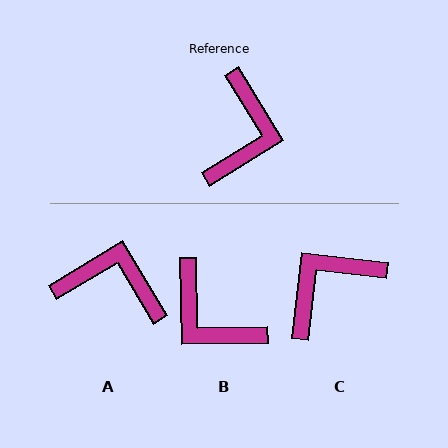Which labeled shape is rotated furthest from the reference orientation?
C, about 142 degrees away.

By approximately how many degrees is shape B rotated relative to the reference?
Approximately 121 degrees clockwise.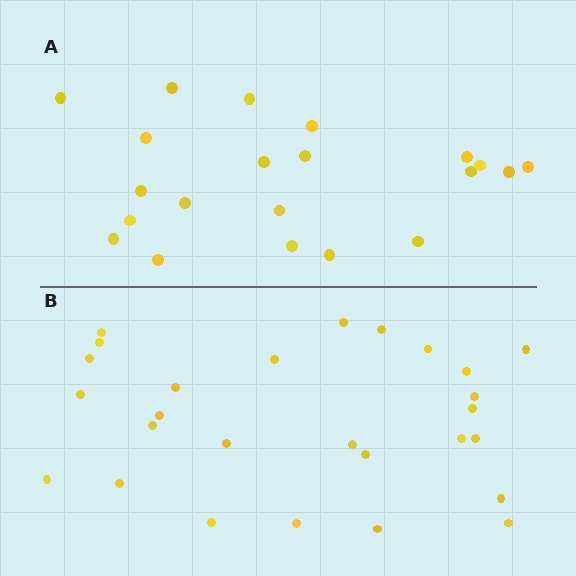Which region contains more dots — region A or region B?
Region B (the bottom region) has more dots.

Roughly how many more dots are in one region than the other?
Region B has about 6 more dots than region A.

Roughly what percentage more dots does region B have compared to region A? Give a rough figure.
About 30% more.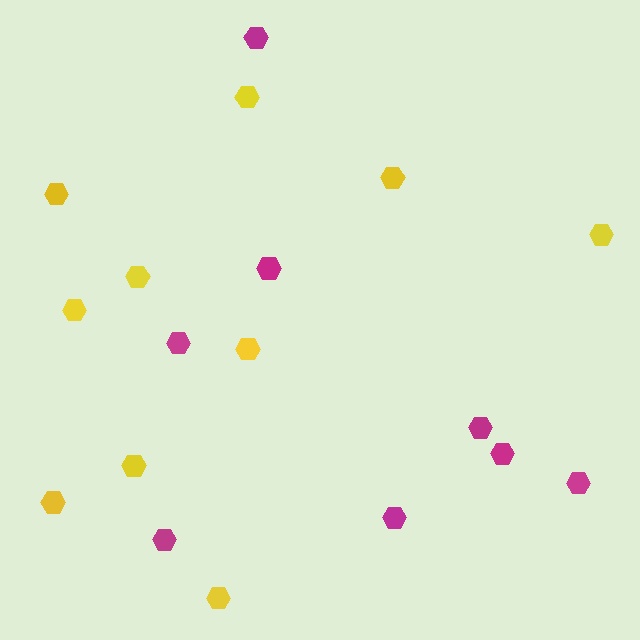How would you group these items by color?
There are 2 groups: one group of magenta hexagons (8) and one group of yellow hexagons (10).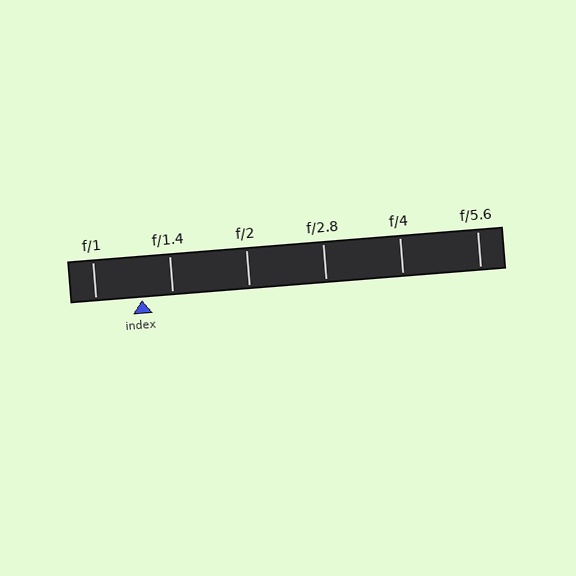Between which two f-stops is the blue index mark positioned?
The index mark is between f/1 and f/1.4.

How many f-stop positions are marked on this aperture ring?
There are 6 f-stop positions marked.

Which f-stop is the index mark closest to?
The index mark is closest to f/1.4.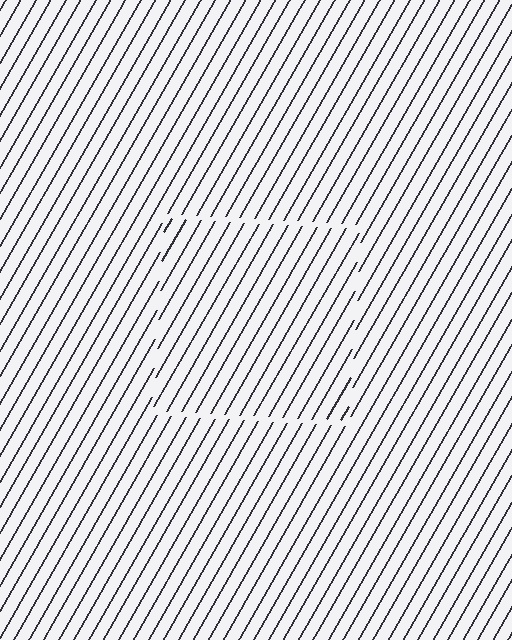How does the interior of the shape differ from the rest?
The interior of the shape contains the same grating, shifted by half a period — the contour is defined by the phase discontinuity where line-ends from the inner and outer gratings abut.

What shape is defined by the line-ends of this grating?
An illusory square. The interior of the shape contains the same grating, shifted by half a period — the contour is defined by the phase discontinuity where line-ends from the inner and outer gratings abut.